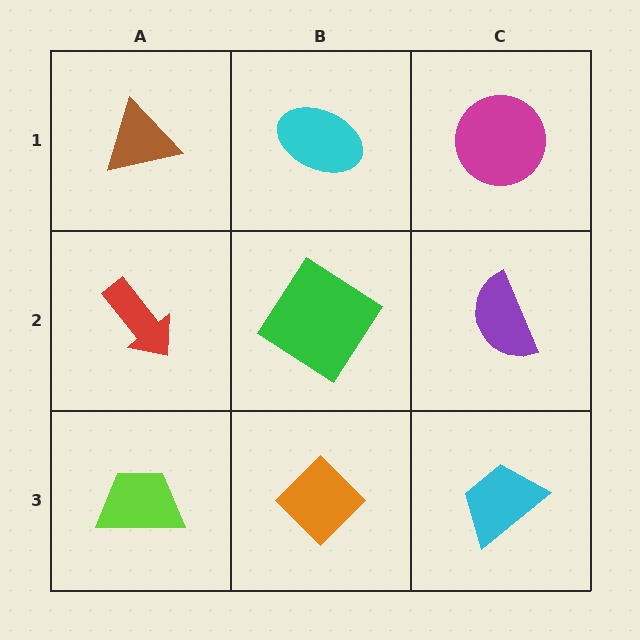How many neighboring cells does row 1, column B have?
3.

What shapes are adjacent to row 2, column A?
A brown triangle (row 1, column A), a lime trapezoid (row 3, column A), a green diamond (row 2, column B).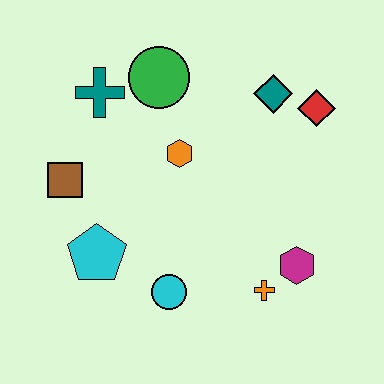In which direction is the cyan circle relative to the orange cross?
The cyan circle is to the left of the orange cross.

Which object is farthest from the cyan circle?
The red diamond is farthest from the cyan circle.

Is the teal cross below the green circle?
Yes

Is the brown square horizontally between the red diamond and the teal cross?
No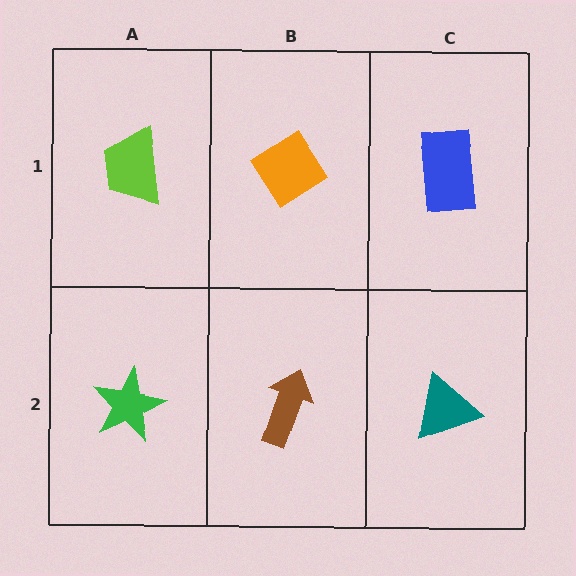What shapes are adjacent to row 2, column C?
A blue rectangle (row 1, column C), a brown arrow (row 2, column B).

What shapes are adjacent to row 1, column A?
A green star (row 2, column A), an orange diamond (row 1, column B).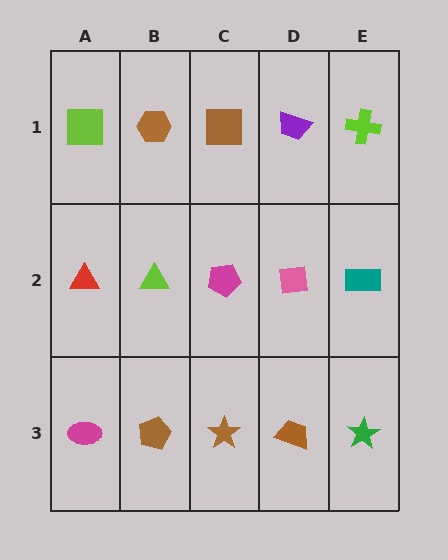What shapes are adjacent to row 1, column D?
A pink square (row 2, column D), a brown square (row 1, column C), a lime cross (row 1, column E).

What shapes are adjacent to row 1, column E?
A teal rectangle (row 2, column E), a purple trapezoid (row 1, column D).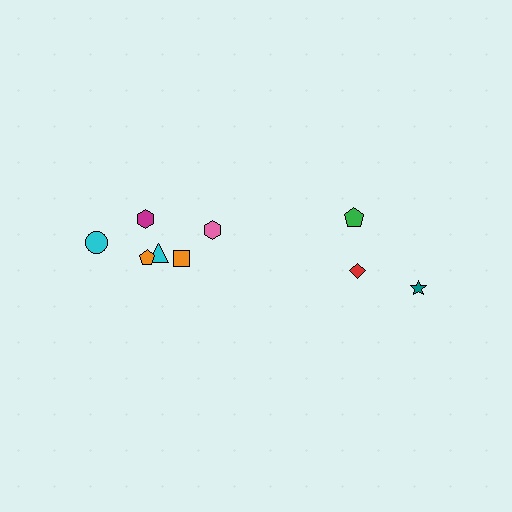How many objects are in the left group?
There are 6 objects.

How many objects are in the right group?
There are 3 objects.